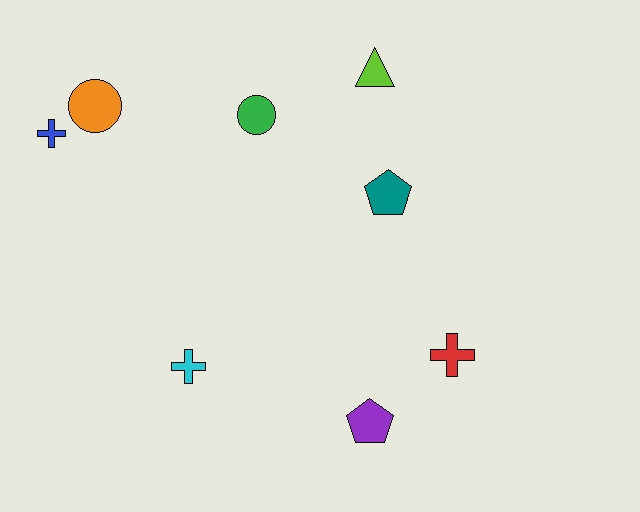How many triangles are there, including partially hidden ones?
There is 1 triangle.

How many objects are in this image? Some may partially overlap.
There are 8 objects.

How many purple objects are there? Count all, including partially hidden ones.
There is 1 purple object.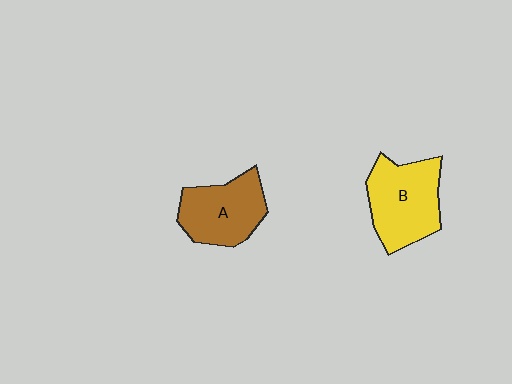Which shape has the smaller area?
Shape A (brown).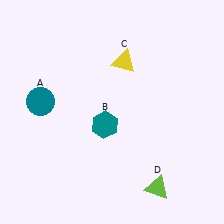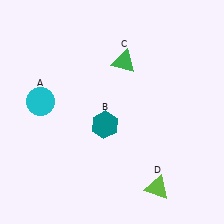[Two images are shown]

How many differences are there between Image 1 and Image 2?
There are 2 differences between the two images.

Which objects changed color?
A changed from teal to cyan. C changed from yellow to green.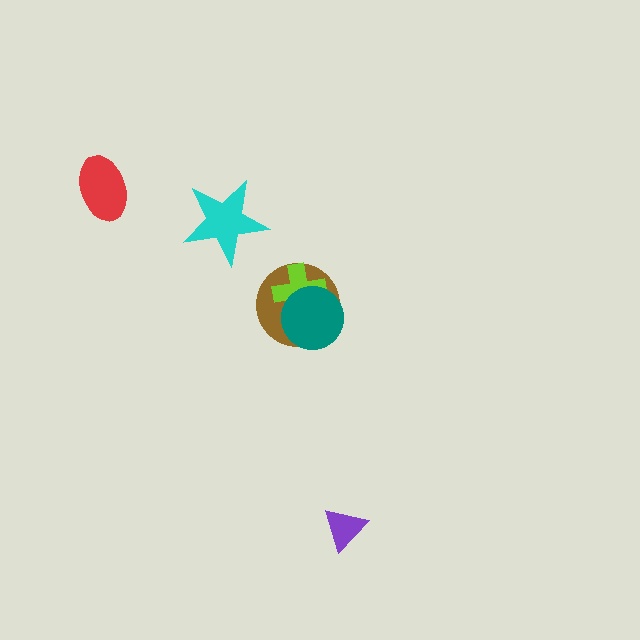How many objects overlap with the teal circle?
2 objects overlap with the teal circle.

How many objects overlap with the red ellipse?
0 objects overlap with the red ellipse.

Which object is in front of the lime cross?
The teal circle is in front of the lime cross.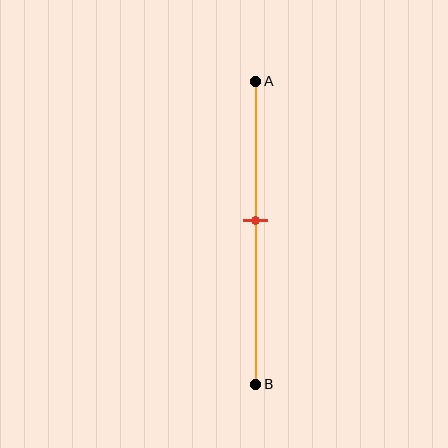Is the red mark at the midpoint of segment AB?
No, the mark is at about 45% from A, not at the 50% midpoint.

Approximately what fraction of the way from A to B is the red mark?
The red mark is approximately 45% of the way from A to B.